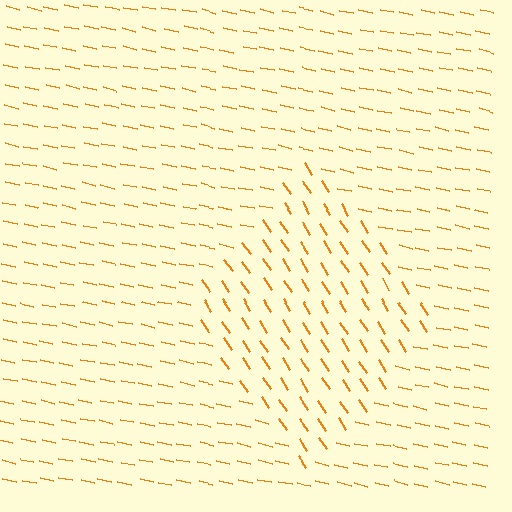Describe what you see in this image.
The image is filled with small orange line segments. A diamond region in the image has lines oriented differently from the surrounding lines, creating a visible texture boundary.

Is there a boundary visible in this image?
Yes, there is a texture boundary formed by a change in line orientation.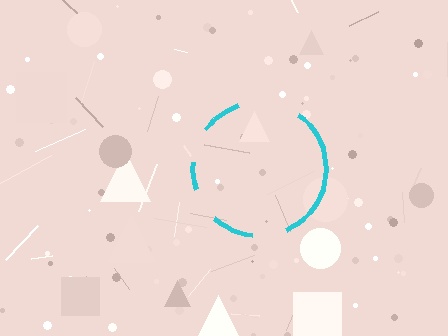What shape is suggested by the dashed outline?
The dashed outline suggests a circle.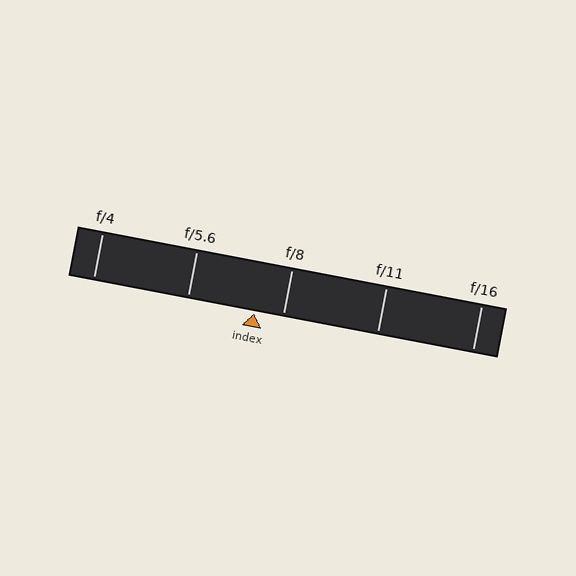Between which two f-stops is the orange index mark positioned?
The index mark is between f/5.6 and f/8.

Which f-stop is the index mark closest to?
The index mark is closest to f/8.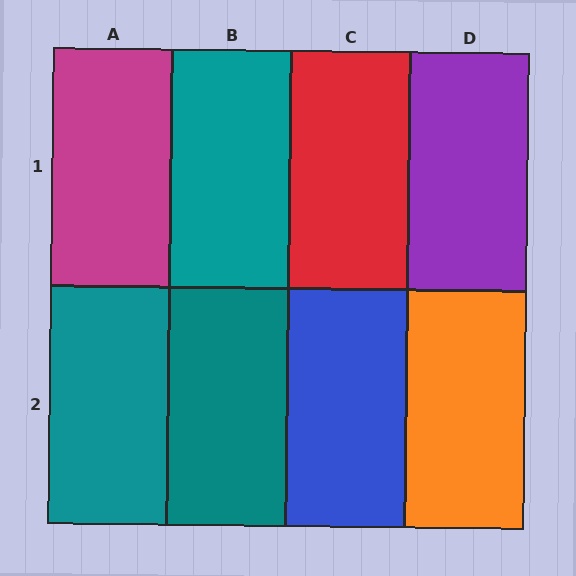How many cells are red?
1 cell is red.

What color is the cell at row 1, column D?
Purple.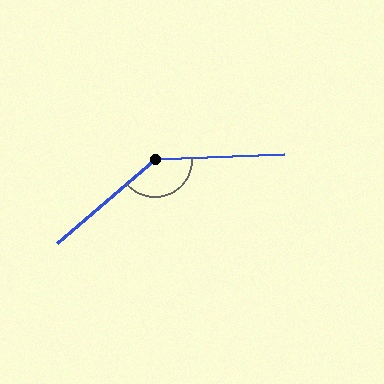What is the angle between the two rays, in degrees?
Approximately 142 degrees.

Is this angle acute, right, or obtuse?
It is obtuse.